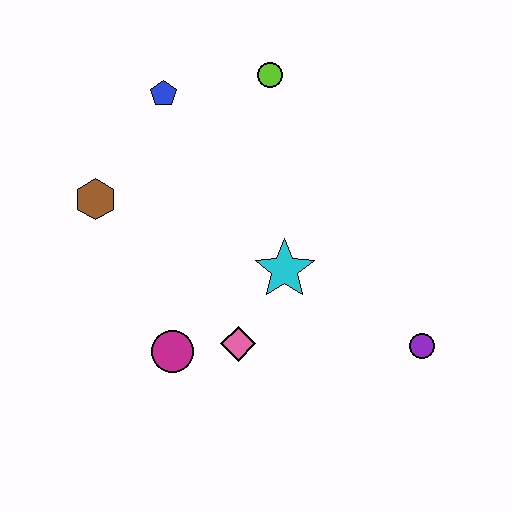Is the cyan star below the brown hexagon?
Yes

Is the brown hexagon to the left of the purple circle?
Yes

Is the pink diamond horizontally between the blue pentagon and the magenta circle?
No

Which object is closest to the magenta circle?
The pink diamond is closest to the magenta circle.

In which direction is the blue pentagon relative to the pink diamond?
The blue pentagon is above the pink diamond.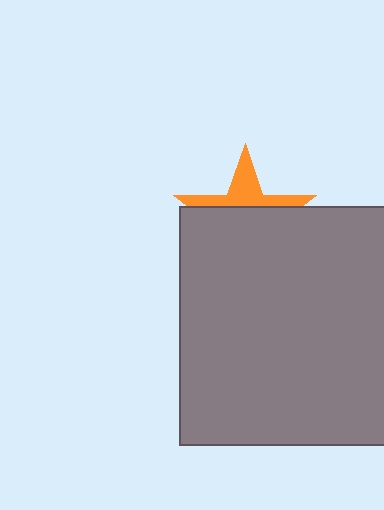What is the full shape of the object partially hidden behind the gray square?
The partially hidden object is an orange star.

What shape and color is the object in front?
The object in front is a gray square.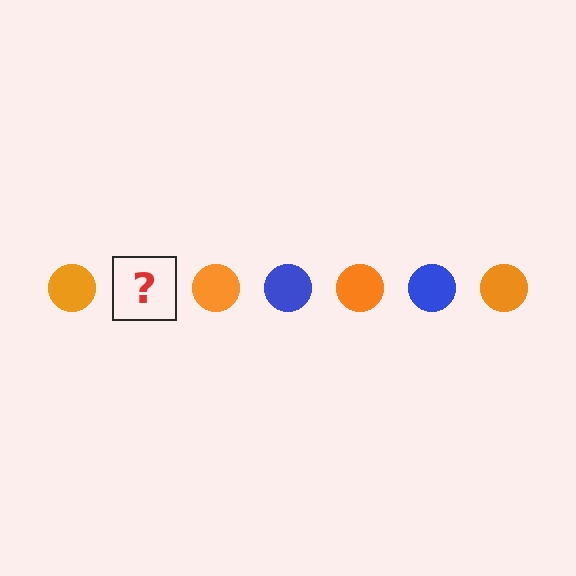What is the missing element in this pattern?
The missing element is a blue circle.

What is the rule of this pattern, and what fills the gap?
The rule is that the pattern cycles through orange, blue circles. The gap should be filled with a blue circle.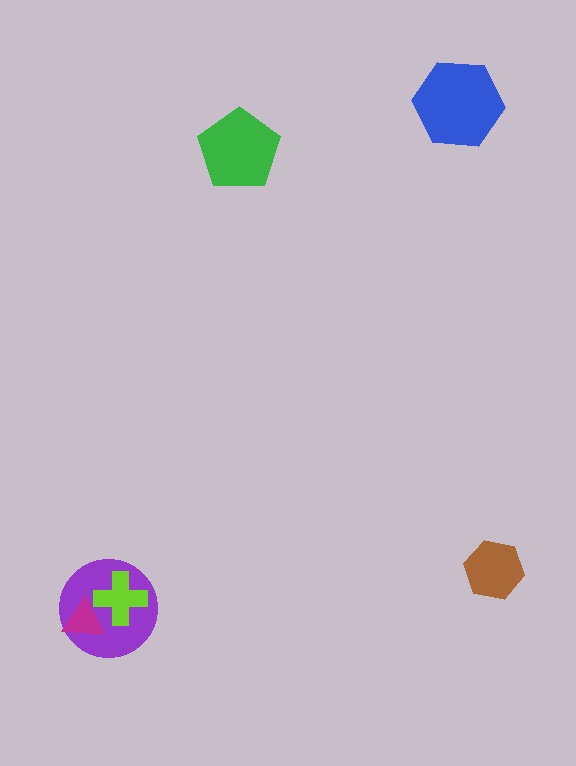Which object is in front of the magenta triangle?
The lime cross is in front of the magenta triangle.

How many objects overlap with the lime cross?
2 objects overlap with the lime cross.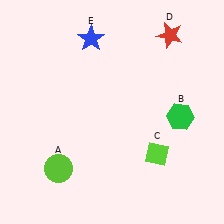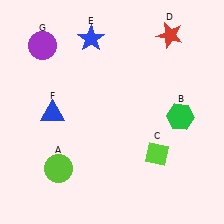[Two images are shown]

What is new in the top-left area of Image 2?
A purple circle (G) was added in the top-left area of Image 2.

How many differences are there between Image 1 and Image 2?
There are 2 differences between the two images.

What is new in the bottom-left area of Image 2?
A blue triangle (F) was added in the bottom-left area of Image 2.